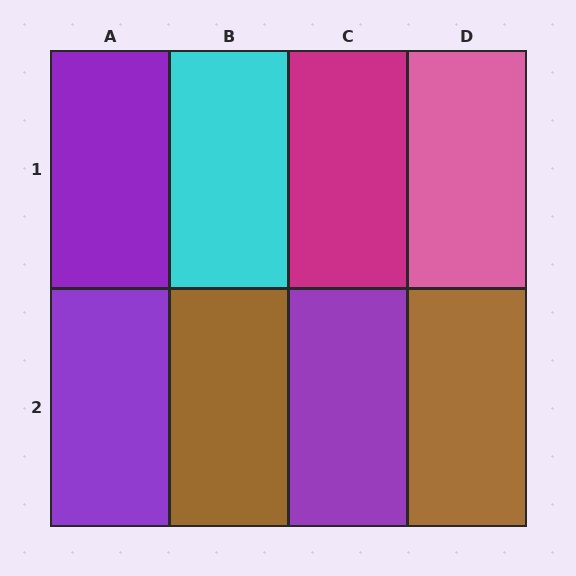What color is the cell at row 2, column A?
Purple.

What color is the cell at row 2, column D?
Brown.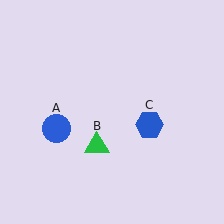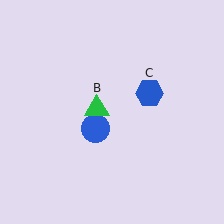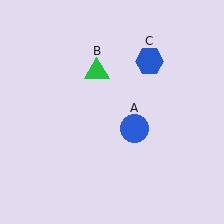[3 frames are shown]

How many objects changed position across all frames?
3 objects changed position: blue circle (object A), green triangle (object B), blue hexagon (object C).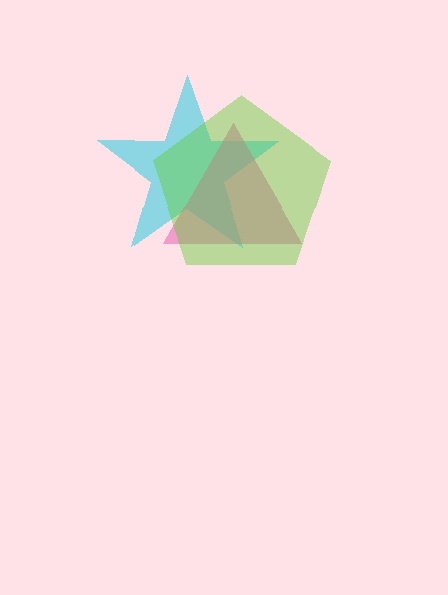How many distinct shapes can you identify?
There are 3 distinct shapes: a cyan star, a pink triangle, a lime pentagon.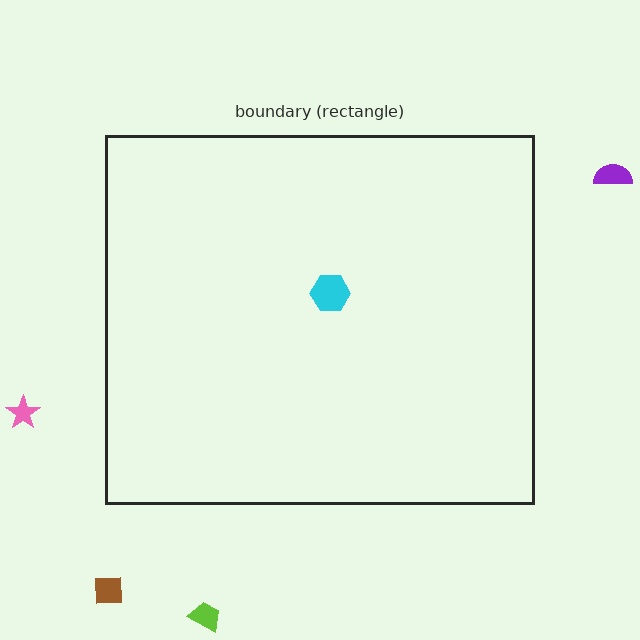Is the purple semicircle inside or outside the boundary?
Outside.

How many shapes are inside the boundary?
1 inside, 4 outside.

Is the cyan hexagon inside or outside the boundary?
Inside.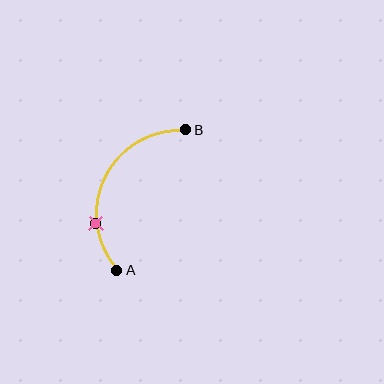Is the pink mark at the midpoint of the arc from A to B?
No. The pink mark lies on the arc but is closer to endpoint A. The arc midpoint would be at the point on the curve equidistant along the arc from both A and B.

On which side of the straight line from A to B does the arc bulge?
The arc bulges to the left of the straight line connecting A and B.